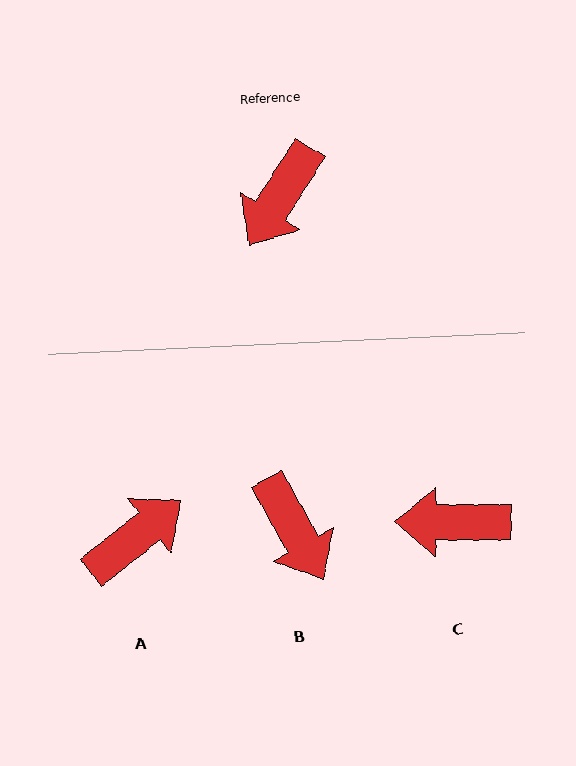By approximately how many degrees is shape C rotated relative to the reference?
Approximately 58 degrees clockwise.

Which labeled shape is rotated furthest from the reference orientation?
A, about 161 degrees away.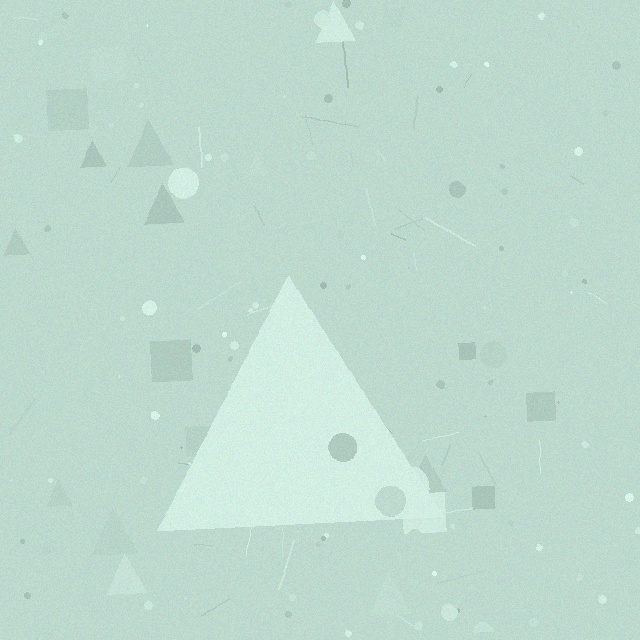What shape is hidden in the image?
A triangle is hidden in the image.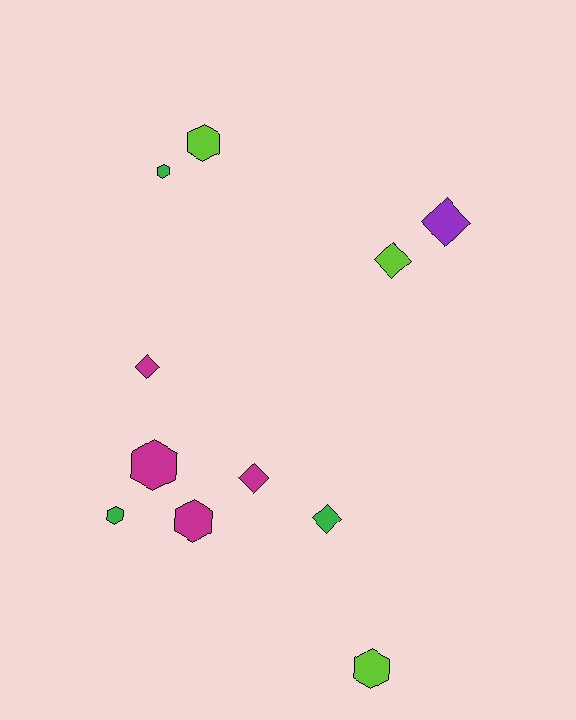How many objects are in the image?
There are 11 objects.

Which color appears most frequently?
Magenta, with 4 objects.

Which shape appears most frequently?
Hexagon, with 6 objects.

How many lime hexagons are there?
There are 2 lime hexagons.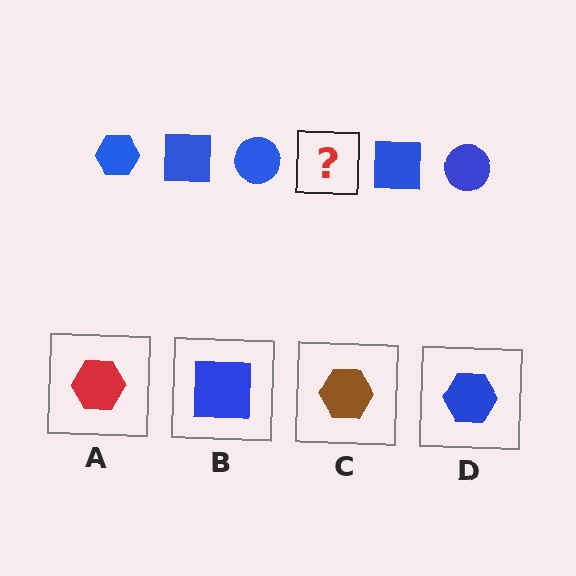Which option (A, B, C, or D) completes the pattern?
D.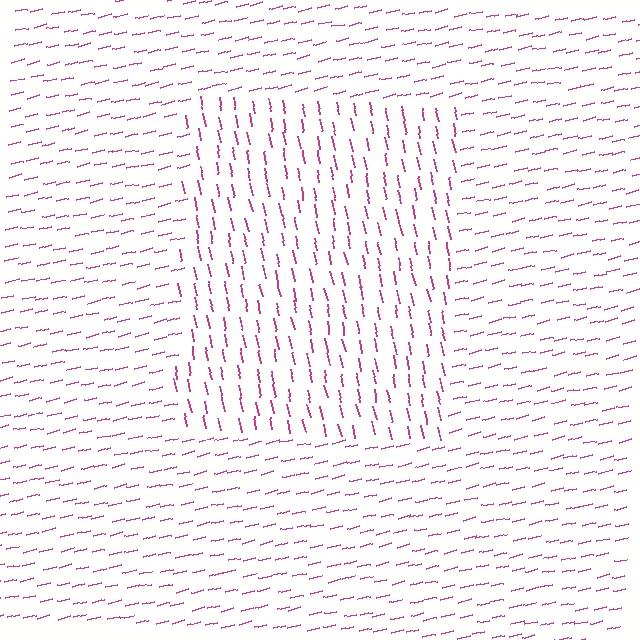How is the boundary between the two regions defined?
The boundary is defined purely by a change in line orientation (approximately 88 degrees difference). All lines are the same color and thickness.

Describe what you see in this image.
The image is filled with small magenta line segments. A rectangle region in the image has lines oriented differently from the surrounding lines, creating a visible texture boundary.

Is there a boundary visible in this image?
Yes, there is a texture boundary formed by a change in line orientation.